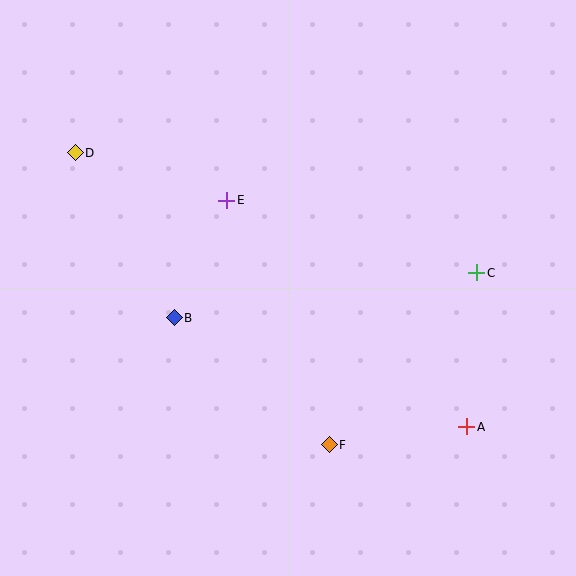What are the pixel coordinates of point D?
Point D is at (75, 153).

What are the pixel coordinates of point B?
Point B is at (174, 318).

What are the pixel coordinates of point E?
Point E is at (227, 200).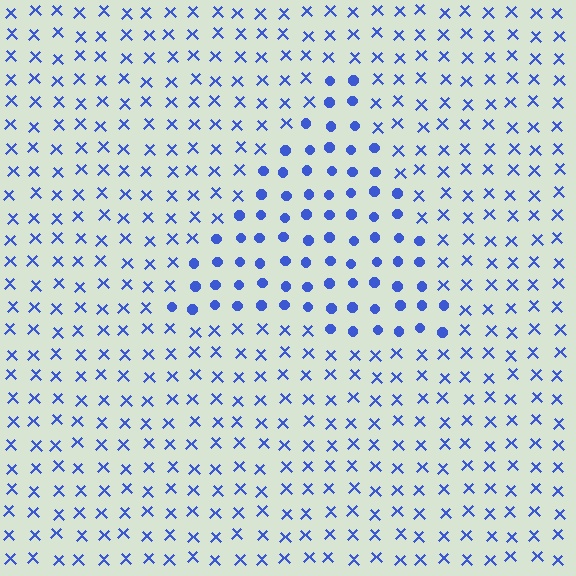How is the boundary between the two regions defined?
The boundary is defined by a change in element shape: circles inside vs. X marks outside. All elements share the same color and spacing.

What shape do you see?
I see a triangle.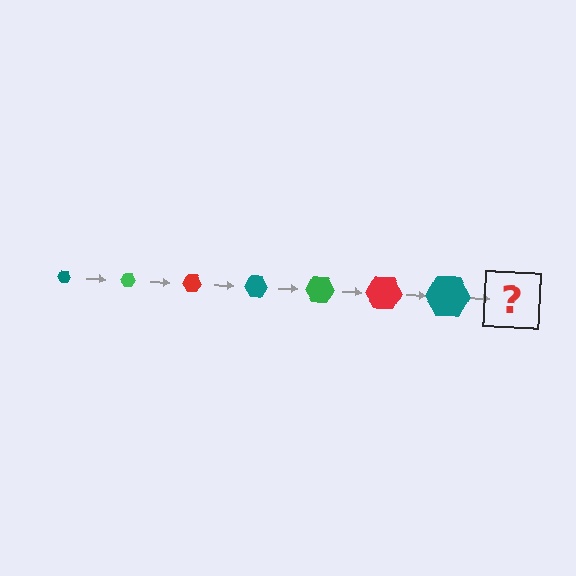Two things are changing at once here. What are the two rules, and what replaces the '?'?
The two rules are that the hexagon grows larger each step and the color cycles through teal, green, and red. The '?' should be a green hexagon, larger than the previous one.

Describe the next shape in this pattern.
It should be a green hexagon, larger than the previous one.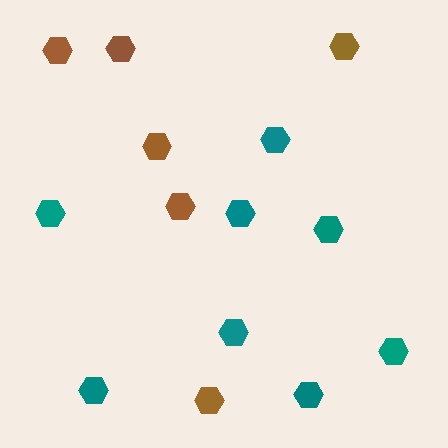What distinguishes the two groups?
There are 2 groups: one group of brown hexagons (6) and one group of teal hexagons (8).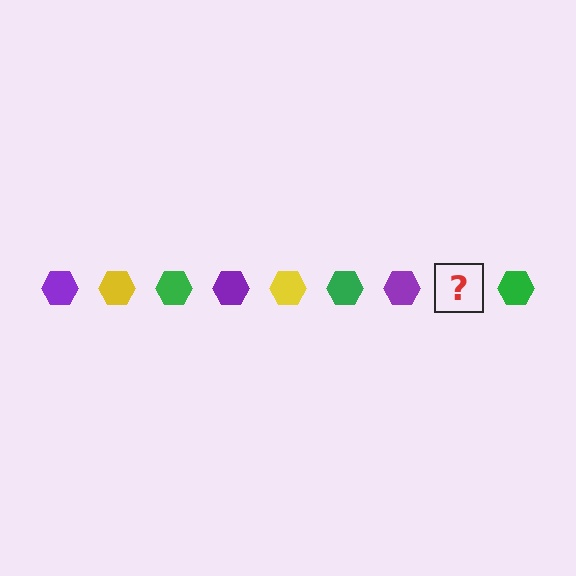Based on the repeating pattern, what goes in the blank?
The blank should be a yellow hexagon.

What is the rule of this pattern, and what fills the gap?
The rule is that the pattern cycles through purple, yellow, green hexagons. The gap should be filled with a yellow hexagon.